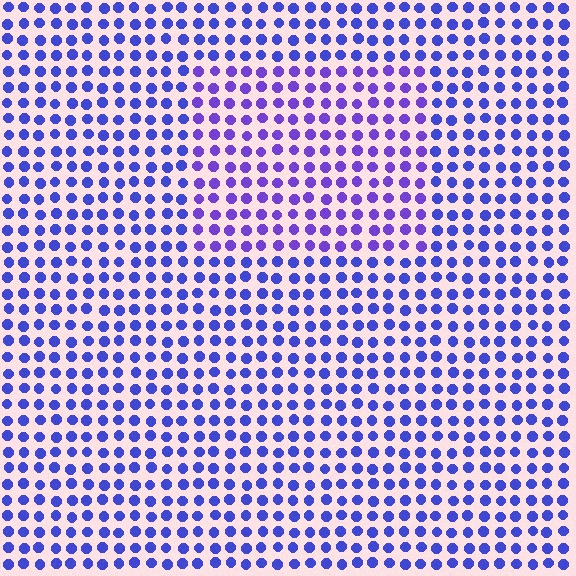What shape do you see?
I see a rectangle.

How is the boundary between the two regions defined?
The boundary is defined purely by a slight shift in hue (about 25 degrees). Spacing, size, and orientation are identical on both sides.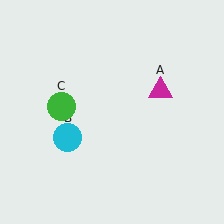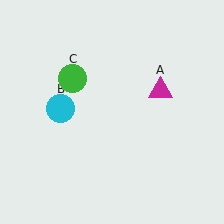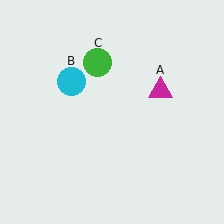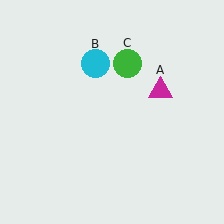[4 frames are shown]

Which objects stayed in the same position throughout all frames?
Magenta triangle (object A) remained stationary.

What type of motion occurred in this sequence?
The cyan circle (object B), green circle (object C) rotated clockwise around the center of the scene.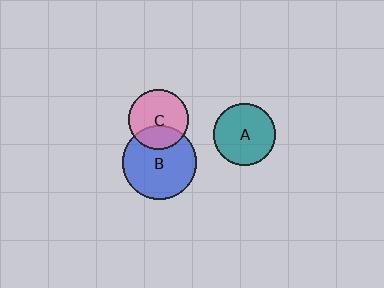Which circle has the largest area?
Circle B (blue).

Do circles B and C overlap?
Yes.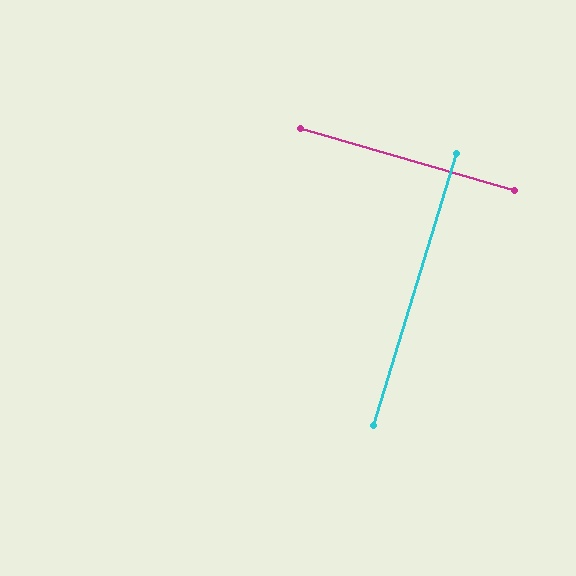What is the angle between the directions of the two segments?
Approximately 89 degrees.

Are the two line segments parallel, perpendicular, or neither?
Perpendicular — they meet at approximately 89°.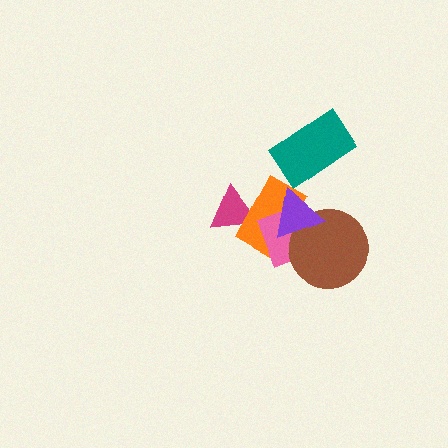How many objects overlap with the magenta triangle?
1 object overlaps with the magenta triangle.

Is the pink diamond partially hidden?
Yes, it is partially covered by another shape.